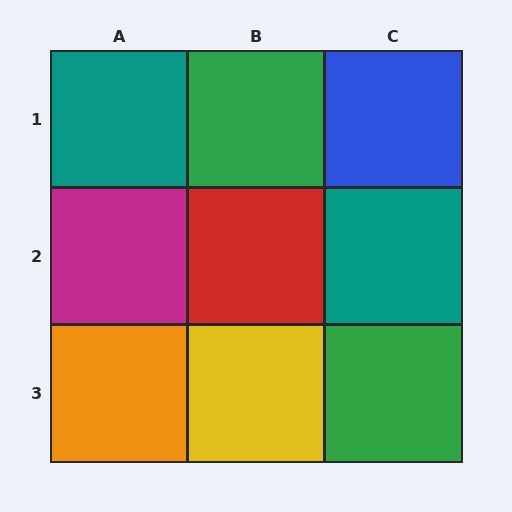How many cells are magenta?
1 cell is magenta.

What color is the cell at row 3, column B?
Yellow.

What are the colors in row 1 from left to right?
Teal, green, blue.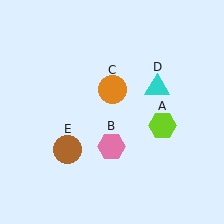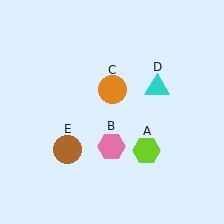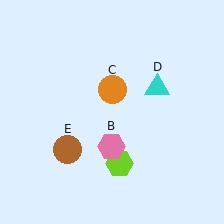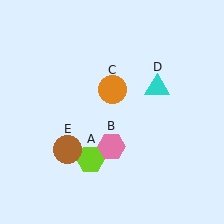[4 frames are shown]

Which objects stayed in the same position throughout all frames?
Pink hexagon (object B) and orange circle (object C) and cyan triangle (object D) and brown circle (object E) remained stationary.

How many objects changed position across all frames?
1 object changed position: lime hexagon (object A).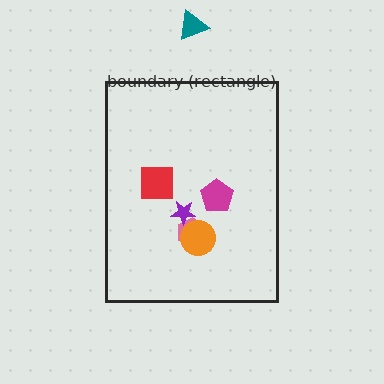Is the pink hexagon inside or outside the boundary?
Inside.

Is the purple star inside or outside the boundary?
Inside.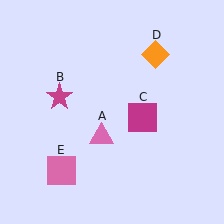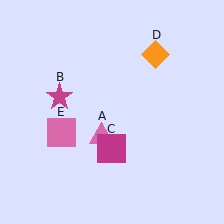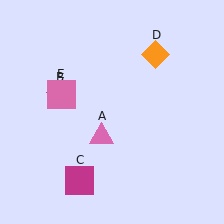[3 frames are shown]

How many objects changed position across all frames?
2 objects changed position: magenta square (object C), pink square (object E).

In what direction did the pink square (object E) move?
The pink square (object E) moved up.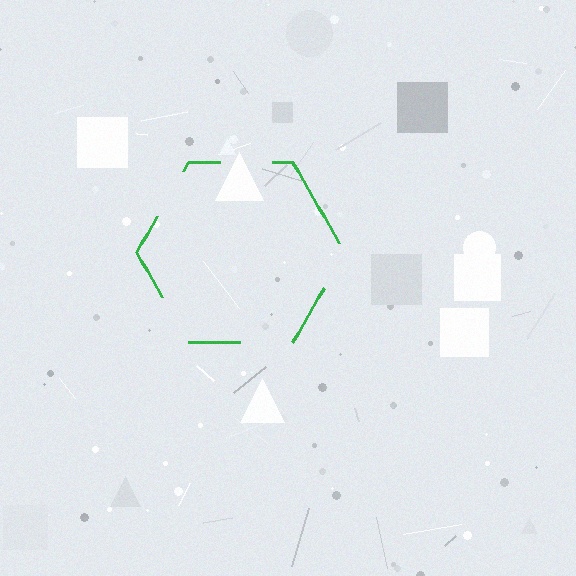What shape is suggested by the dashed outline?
The dashed outline suggests a hexagon.